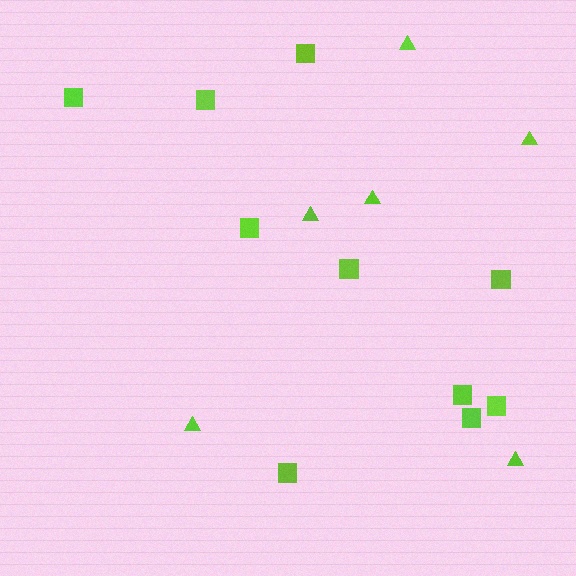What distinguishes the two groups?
There are 2 groups: one group of squares (10) and one group of triangles (6).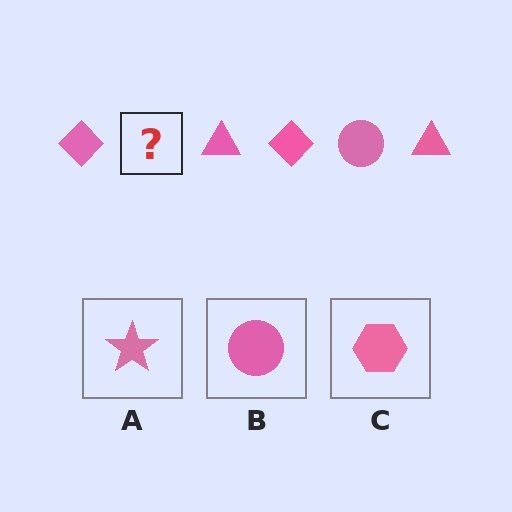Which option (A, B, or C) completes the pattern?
B.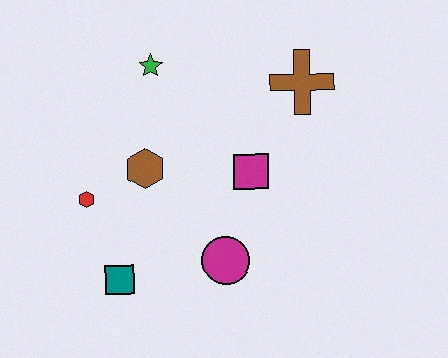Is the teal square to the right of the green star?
No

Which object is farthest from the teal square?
The brown cross is farthest from the teal square.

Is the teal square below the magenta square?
Yes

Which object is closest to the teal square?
The red hexagon is closest to the teal square.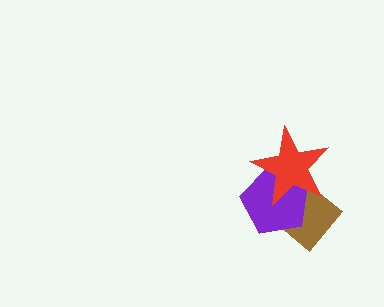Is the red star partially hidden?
No, no other shape covers it.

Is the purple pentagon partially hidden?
Yes, it is partially covered by another shape.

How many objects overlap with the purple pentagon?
2 objects overlap with the purple pentagon.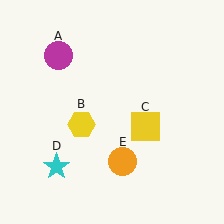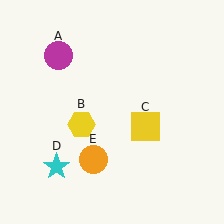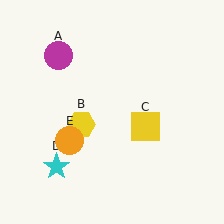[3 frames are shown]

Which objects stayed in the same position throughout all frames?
Magenta circle (object A) and yellow hexagon (object B) and yellow square (object C) and cyan star (object D) remained stationary.